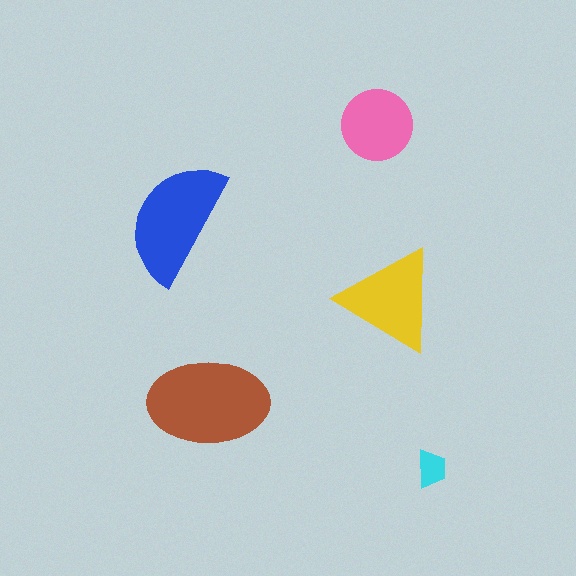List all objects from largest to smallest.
The brown ellipse, the blue semicircle, the yellow triangle, the pink circle, the cyan trapezoid.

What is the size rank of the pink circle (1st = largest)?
4th.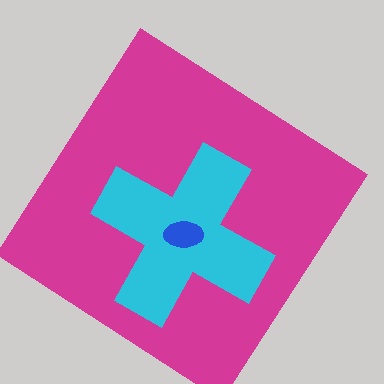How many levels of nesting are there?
3.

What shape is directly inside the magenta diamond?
The cyan cross.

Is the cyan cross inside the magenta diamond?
Yes.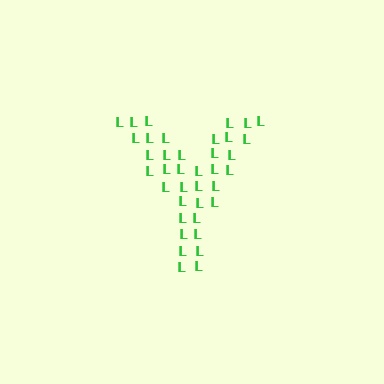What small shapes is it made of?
It is made of small letter L's.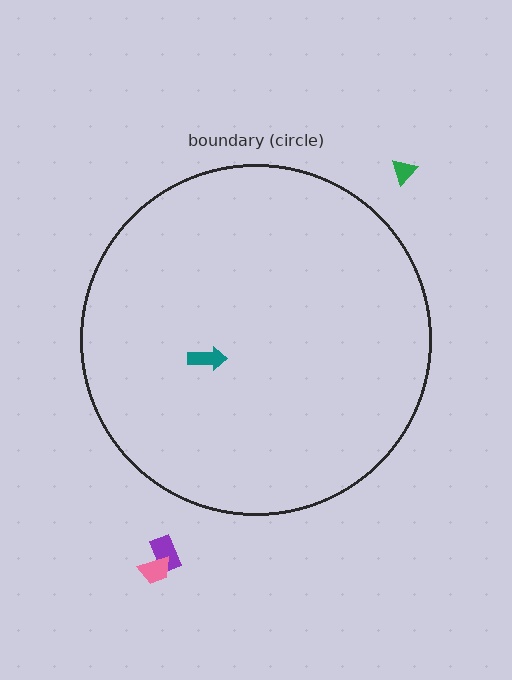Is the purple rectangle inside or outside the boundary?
Outside.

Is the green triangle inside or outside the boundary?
Outside.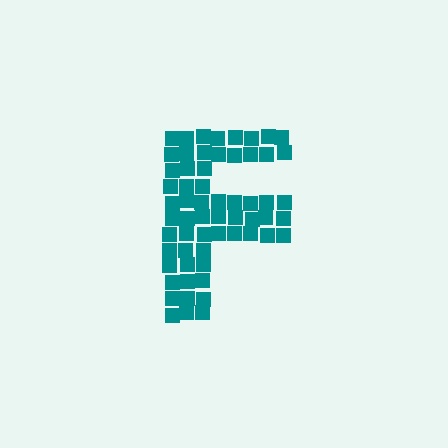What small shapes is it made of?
It is made of small squares.